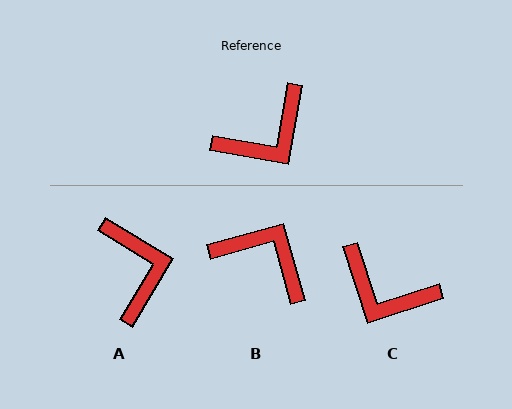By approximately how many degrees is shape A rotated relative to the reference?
Approximately 68 degrees counter-clockwise.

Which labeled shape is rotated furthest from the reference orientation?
B, about 115 degrees away.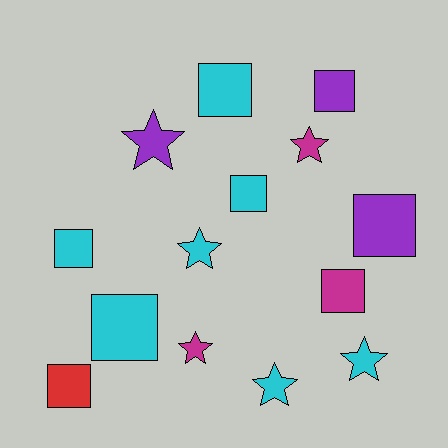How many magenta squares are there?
There is 1 magenta square.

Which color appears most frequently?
Cyan, with 7 objects.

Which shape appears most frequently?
Square, with 8 objects.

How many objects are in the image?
There are 14 objects.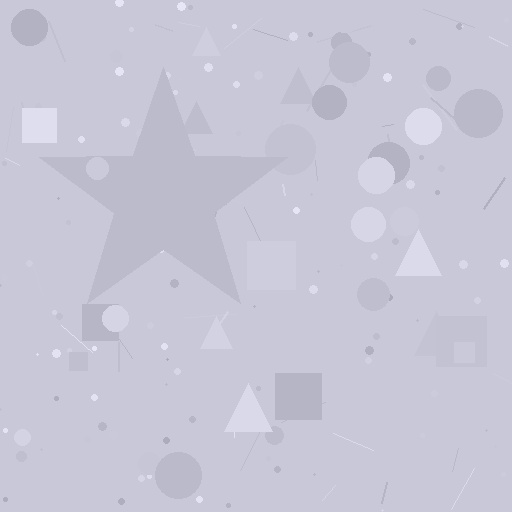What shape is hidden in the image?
A star is hidden in the image.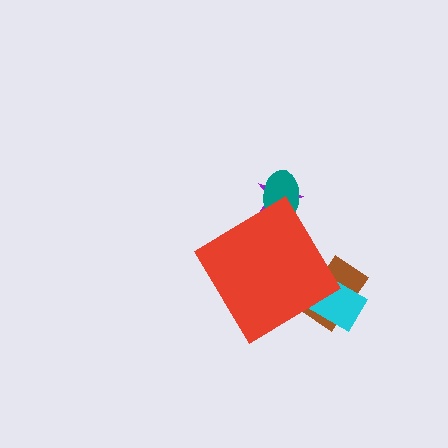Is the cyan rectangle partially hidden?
Yes, the cyan rectangle is partially hidden behind the red diamond.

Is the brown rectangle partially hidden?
Yes, the brown rectangle is partially hidden behind the red diamond.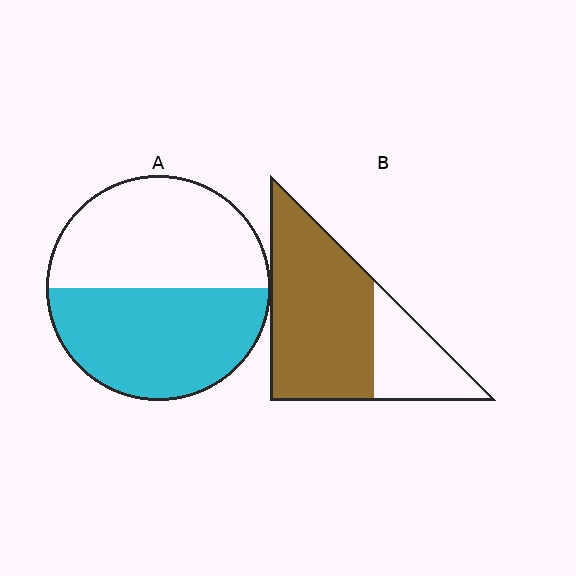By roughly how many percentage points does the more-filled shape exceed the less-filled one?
By roughly 20 percentage points (B over A).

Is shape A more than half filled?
Roughly half.